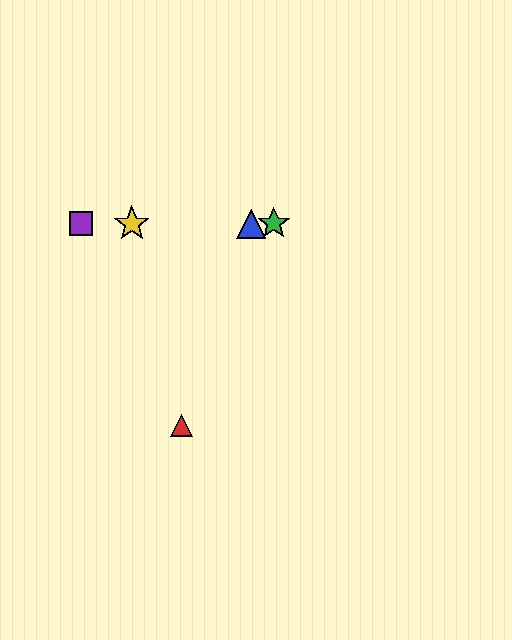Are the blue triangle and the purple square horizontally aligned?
Yes, both are at y≈224.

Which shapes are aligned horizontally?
The blue triangle, the green star, the yellow star, the purple square are aligned horizontally.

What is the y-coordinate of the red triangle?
The red triangle is at y≈425.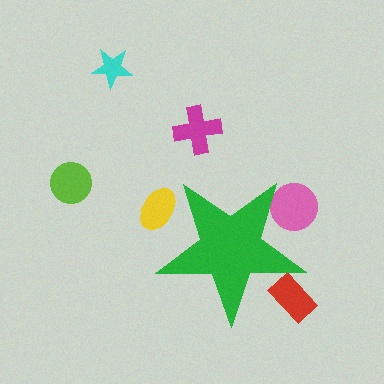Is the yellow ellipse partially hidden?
Yes, the yellow ellipse is partially hidden behind the green star.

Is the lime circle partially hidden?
No, the lime circle is fully visible.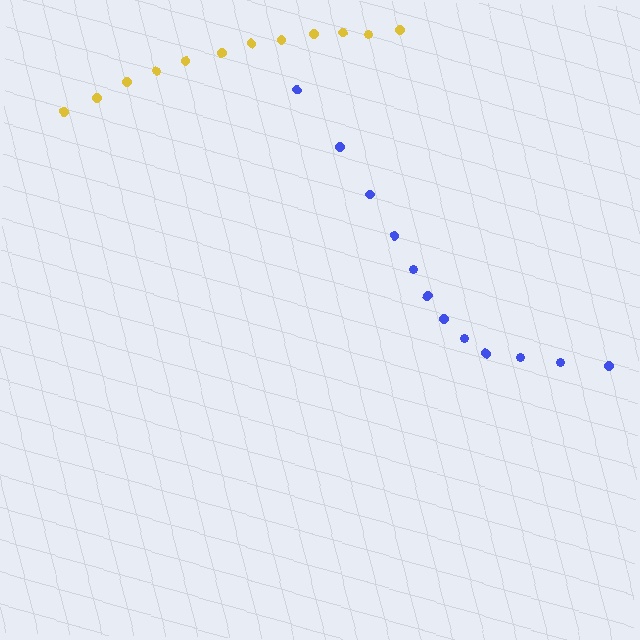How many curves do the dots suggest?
There are 2 distinct paths.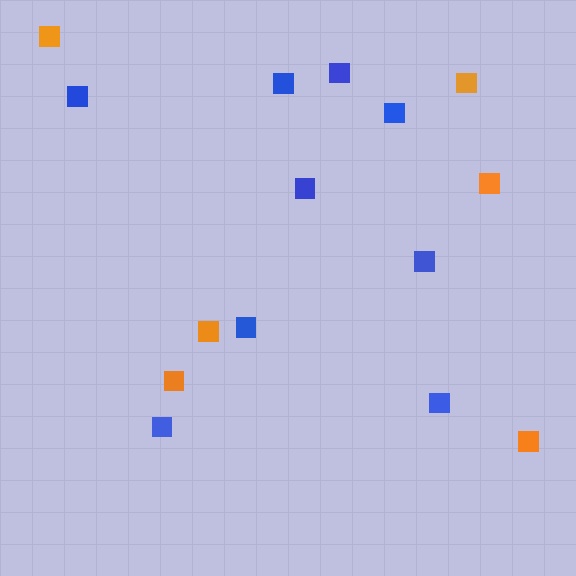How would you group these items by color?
There are 2 groups: one group of orange squares (6) and one group of blue squares (9).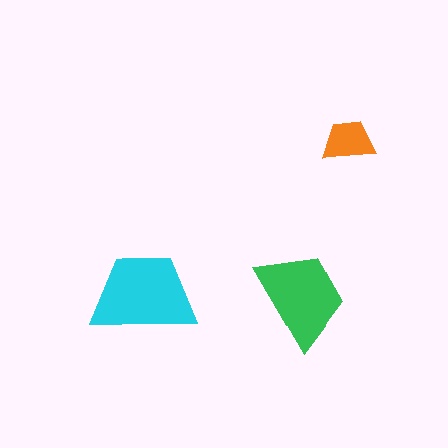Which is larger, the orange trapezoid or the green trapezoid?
The green one.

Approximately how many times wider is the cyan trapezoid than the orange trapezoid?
About 2 times wider.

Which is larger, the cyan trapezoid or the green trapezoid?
The cyan one.